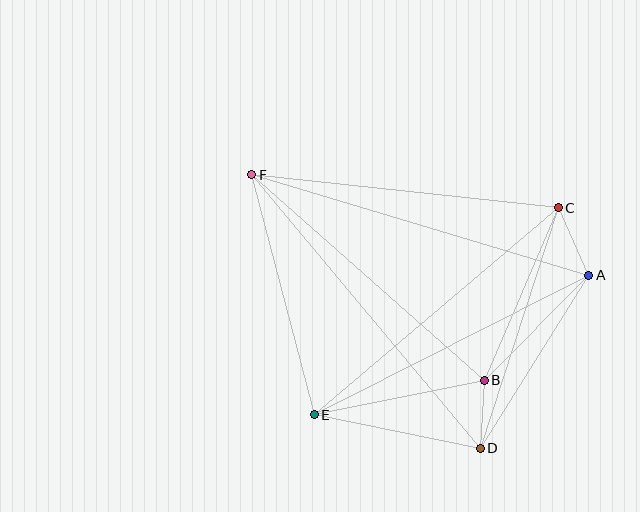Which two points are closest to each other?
Points B and D are closest to each other.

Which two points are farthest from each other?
Points D and F are farthest from each other.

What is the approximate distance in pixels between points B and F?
The distance between B and F is approximately 310 pixels.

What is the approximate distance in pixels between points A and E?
The distance between A and E is approximately 308 pixels.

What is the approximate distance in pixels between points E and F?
The distance between E and F is approximately 248 pixels.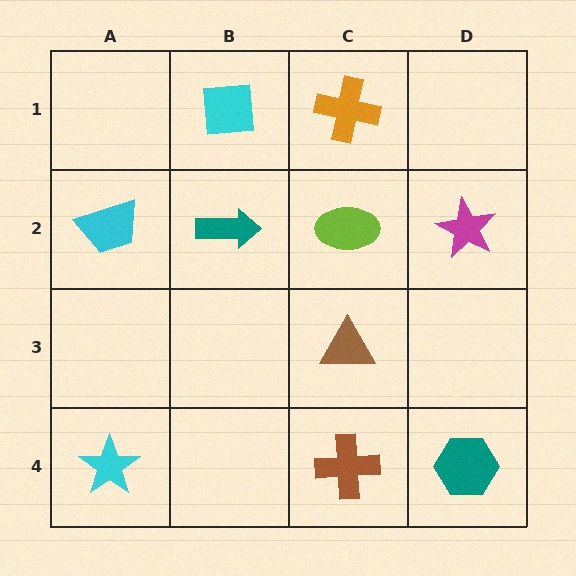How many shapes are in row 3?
1 shape.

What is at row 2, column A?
A cyan trapezoid.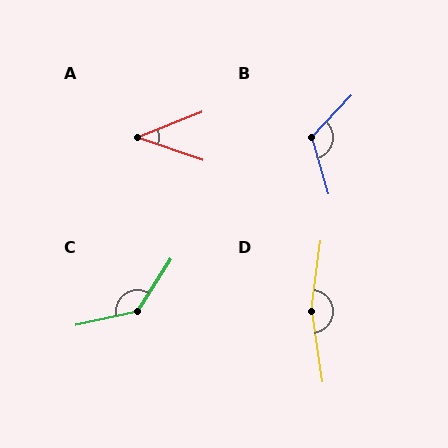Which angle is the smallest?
A, at approximately 40 degrees.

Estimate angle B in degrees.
Approximately 121 degrees.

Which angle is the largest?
D, at approximately 164 degrees.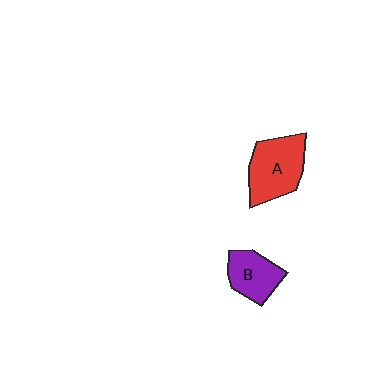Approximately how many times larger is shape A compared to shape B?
Approximately 1.5 times.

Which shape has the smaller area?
Shape B (purple).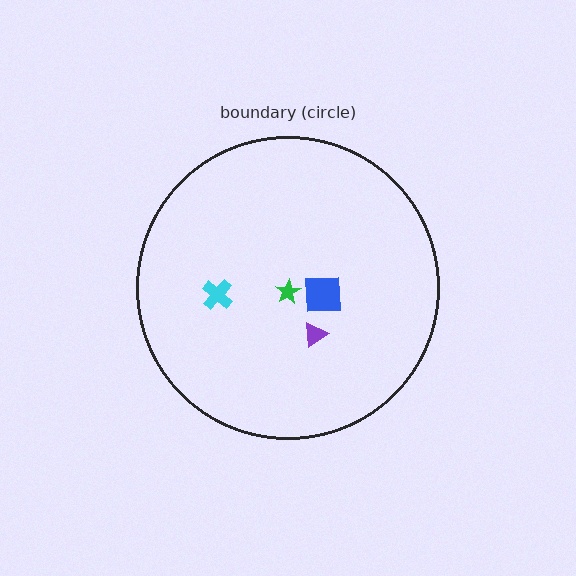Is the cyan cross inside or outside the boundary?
Inside.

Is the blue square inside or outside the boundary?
Inside.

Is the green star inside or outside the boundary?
Inside.